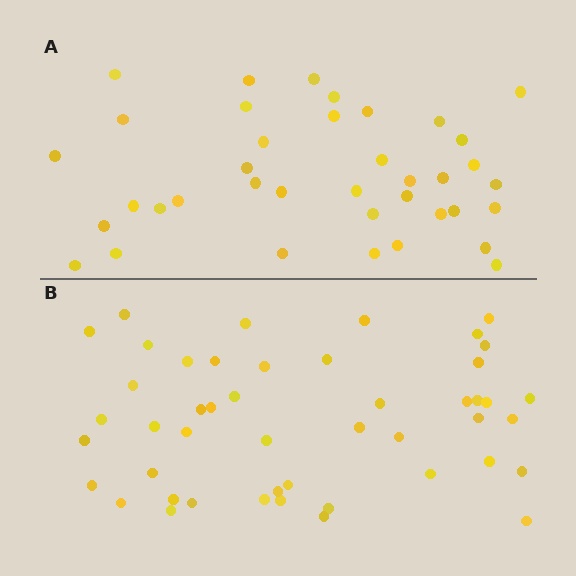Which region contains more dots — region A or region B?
Region B (the bottom region) has more dots.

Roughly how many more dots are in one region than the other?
Region B has roughly 8 or so more dots than region A.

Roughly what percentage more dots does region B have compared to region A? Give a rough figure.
About 25% more.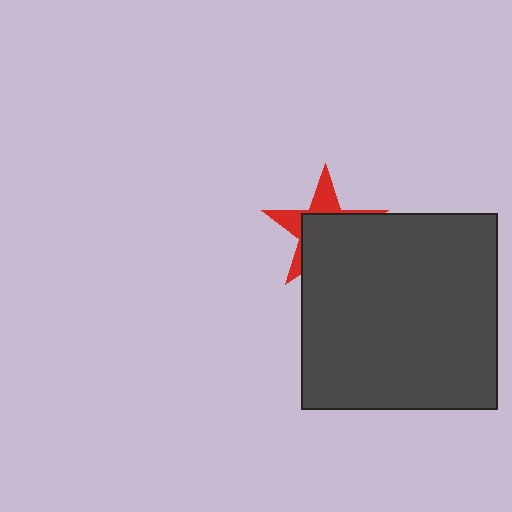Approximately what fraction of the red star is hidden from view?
Roughly 61% of the red star is hidden behind the dark gray square.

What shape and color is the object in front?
The object in front is a dark gray square.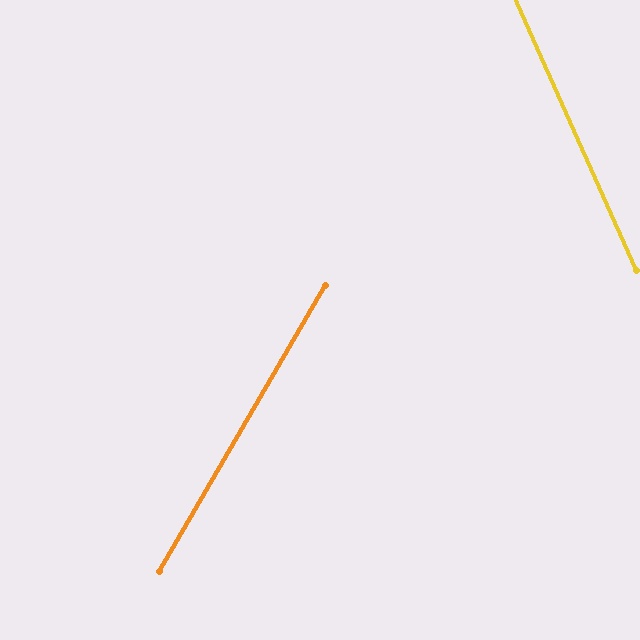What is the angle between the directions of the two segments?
Approximately 54 degrees.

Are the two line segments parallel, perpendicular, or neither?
Neither parallel nor perpendicular — they differ by about 54°.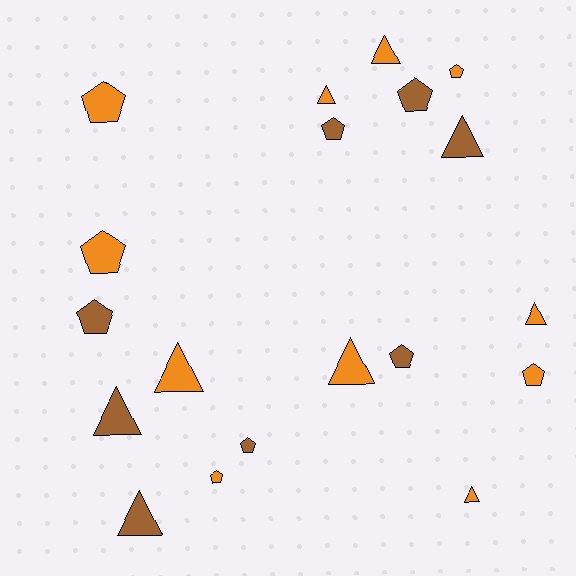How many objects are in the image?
There are 19 objects.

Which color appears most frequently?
Orange, with 11 objects.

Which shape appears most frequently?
Pentagon, with 10 objects.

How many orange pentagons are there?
There are 5 orange pentagons.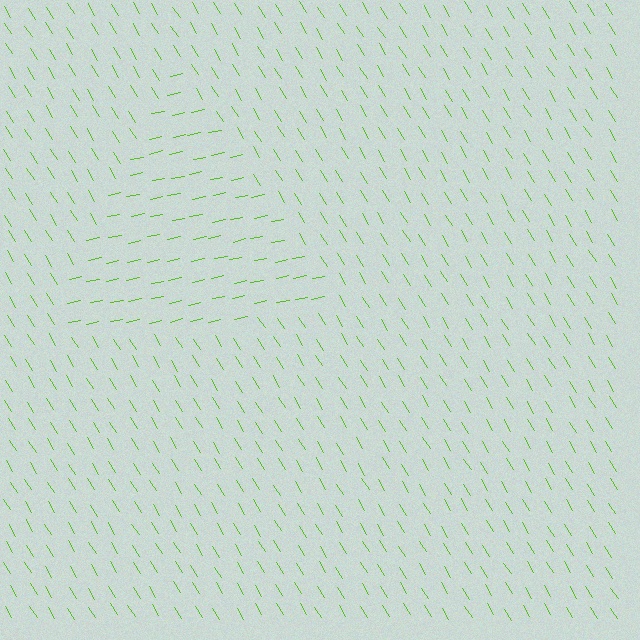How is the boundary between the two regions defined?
The boundary is defined purely by a change in line orientation (approximately 71 degrees difference). All lines are the same color and thickness.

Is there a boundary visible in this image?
Yes, there is a texture boundary formed by a change in line orientation.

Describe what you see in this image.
The image is filled with small lime line segments. A triangle region in the image has lines oriented differently from the surrounding lines, creating a visible texture boundary.